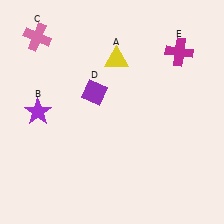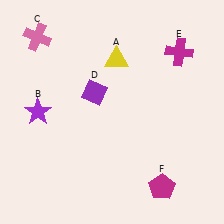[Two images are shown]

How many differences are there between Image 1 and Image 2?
There is 1 difference between the two images.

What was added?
A magenta pentagon (F) was added in Image 2.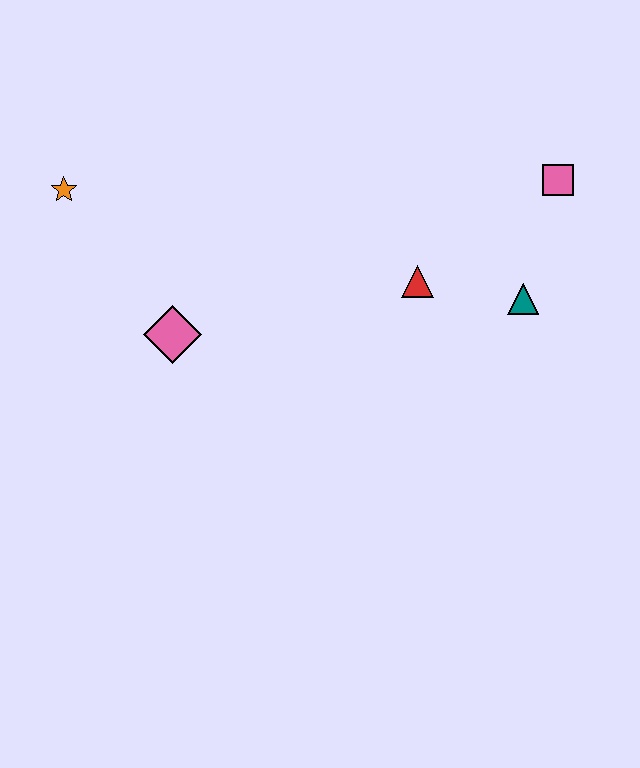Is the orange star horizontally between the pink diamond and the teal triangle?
No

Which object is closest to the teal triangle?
The red triangle is closest to the teal triangle.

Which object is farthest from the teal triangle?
The orange star is farthest from the teal triangle.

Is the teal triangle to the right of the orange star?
Yes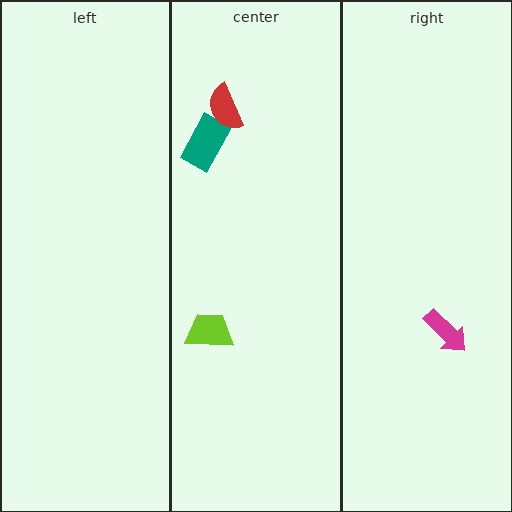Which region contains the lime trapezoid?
The center region.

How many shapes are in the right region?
1.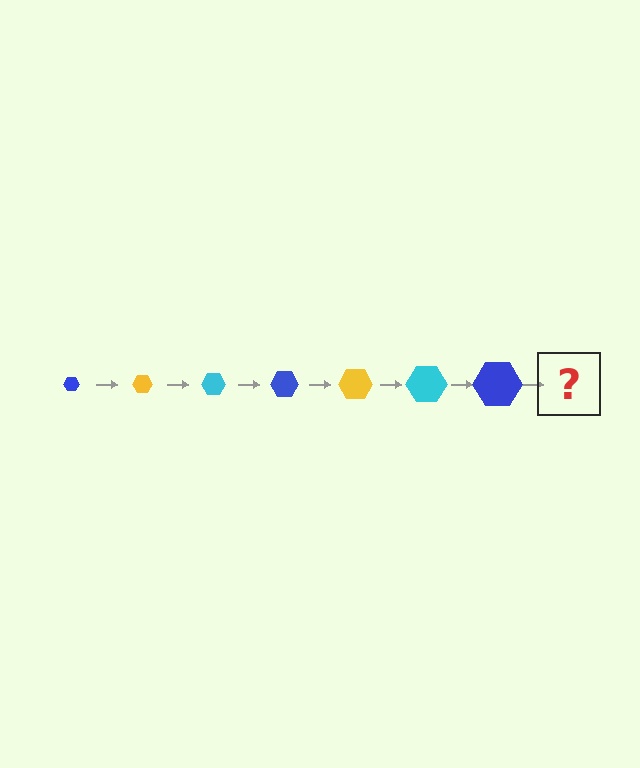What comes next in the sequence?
The next element should be a yellow hexagon, larger than the previous one.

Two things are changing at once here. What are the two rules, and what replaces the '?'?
The two rules are that the hexagon grows larger each step and the color cycles through blue, yellow, and cyan. The '?' should be a yellow hexagon, larger than the previous one.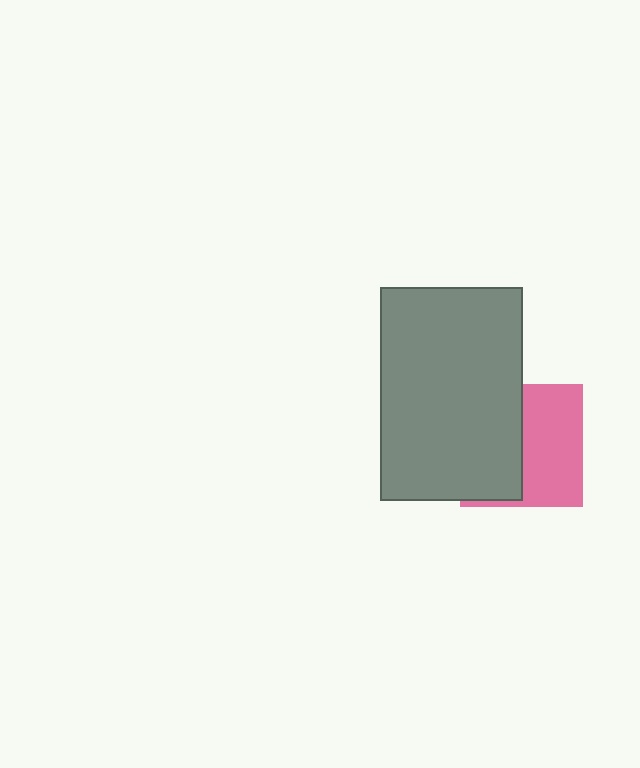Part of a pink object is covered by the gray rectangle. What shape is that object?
It is a square.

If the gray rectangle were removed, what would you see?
You would see the complete pink square.